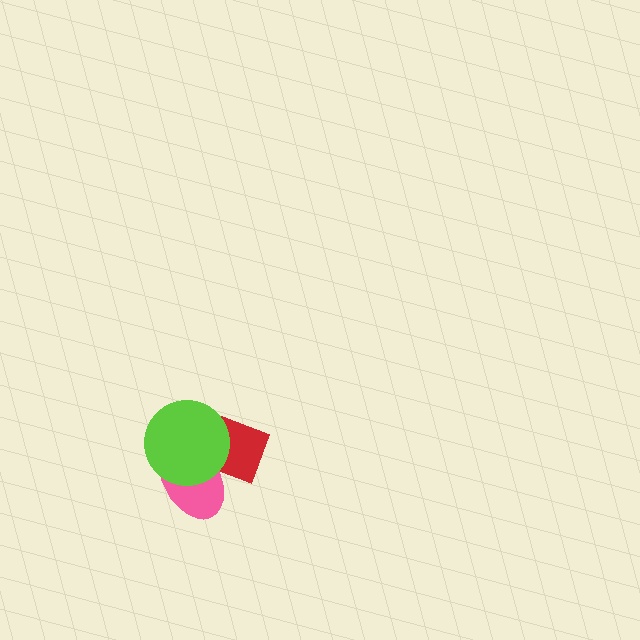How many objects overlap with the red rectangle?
2 objects overlap with the red rectangle.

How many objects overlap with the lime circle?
2 objects overlap with the lime circle.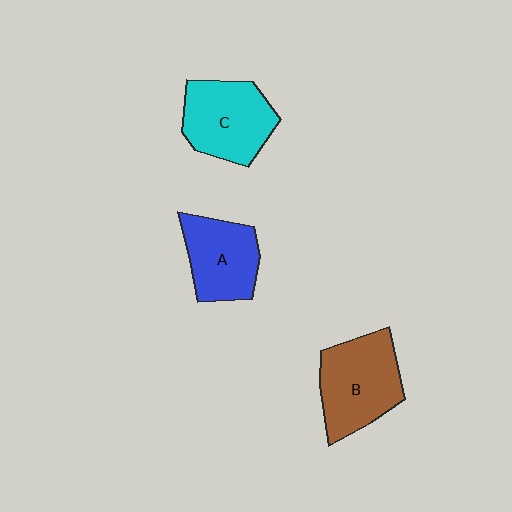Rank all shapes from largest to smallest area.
From largest to smallest: B (brown), C (cyan), A (blue).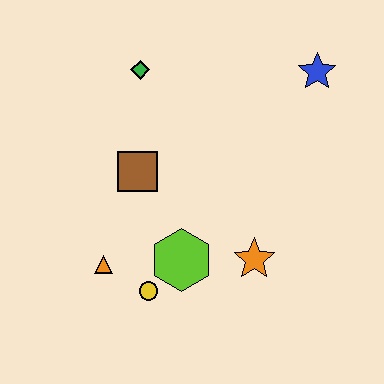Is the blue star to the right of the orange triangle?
Yes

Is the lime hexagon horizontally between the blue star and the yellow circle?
Yes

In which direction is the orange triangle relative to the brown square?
The orange triangle is below the brown square.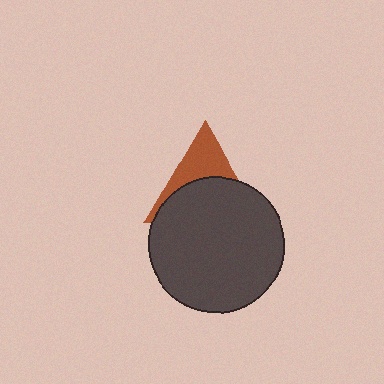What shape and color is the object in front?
The object in front is a dark gray circle.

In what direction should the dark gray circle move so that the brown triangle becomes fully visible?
The dark gray circle should move down. That is the shortest direction to clear the overlap and leave the brown triangle fully visible.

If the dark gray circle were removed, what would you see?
You would see the complete brown triangle.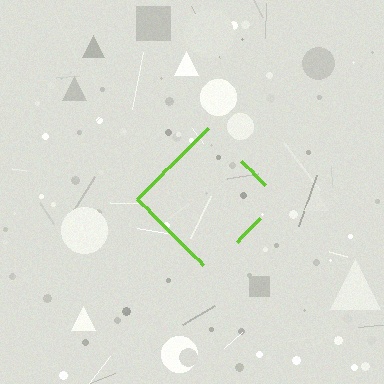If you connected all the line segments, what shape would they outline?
They would outline a diamond.